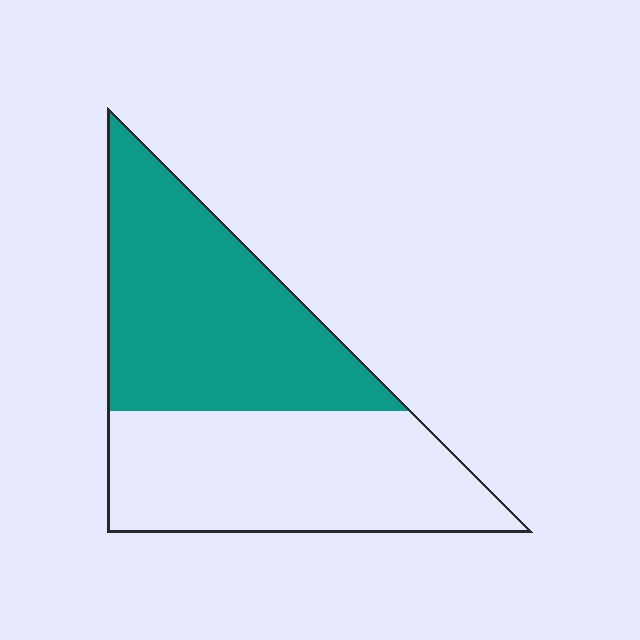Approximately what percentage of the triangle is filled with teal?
Approximately 50%.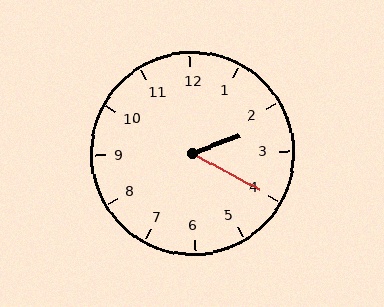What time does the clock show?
2:20.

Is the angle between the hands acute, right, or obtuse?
It is acute.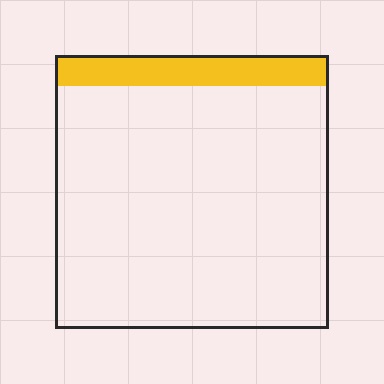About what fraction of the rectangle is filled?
About one eighth (1/8).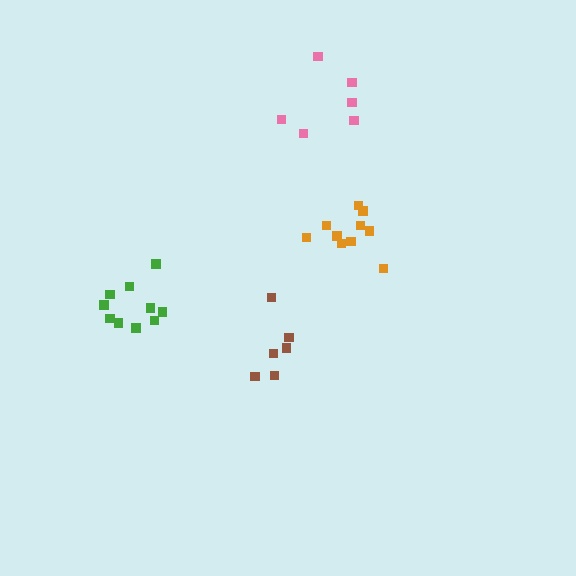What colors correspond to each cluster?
The clusters are colored: green, brown, orange, pink.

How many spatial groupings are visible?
There are 4 spatial groupings.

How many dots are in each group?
Group 1: 10 dots, Group 2: 6 dots, Group 3: 10 dots, Group 4: 6 dots (32 total).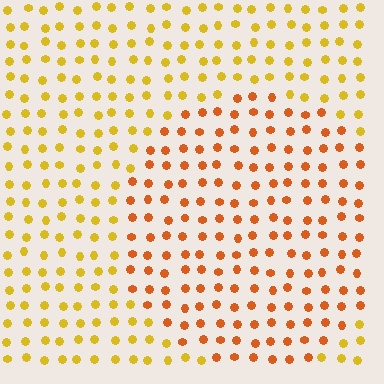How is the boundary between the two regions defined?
The boundary is defined purely by a slight shift in hue (about 30 degrees). Spacing, size, and orientation are identical on both sides.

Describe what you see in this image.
The image is filled with small yellow elements in a uniform arrangement. A circle-shaped region is visible where the elements are tinted to a slightly different hue, forming a subtle color boundary.